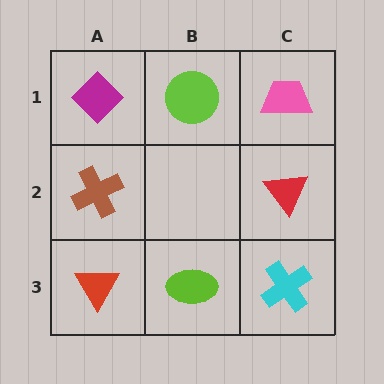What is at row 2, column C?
A red triangle.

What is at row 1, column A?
A magenta diamond.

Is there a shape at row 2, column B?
No, that cell is empty.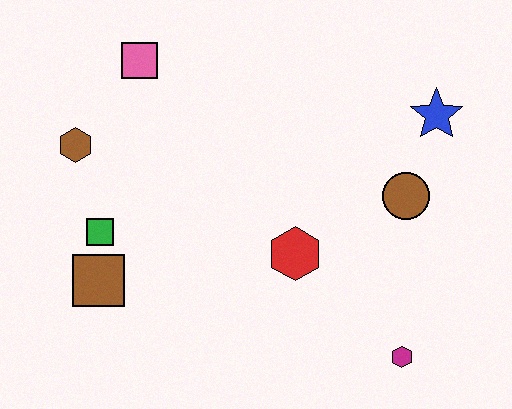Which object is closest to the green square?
The brown square is closest to the green square.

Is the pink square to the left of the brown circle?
Yes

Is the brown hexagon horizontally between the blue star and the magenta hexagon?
No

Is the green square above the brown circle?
No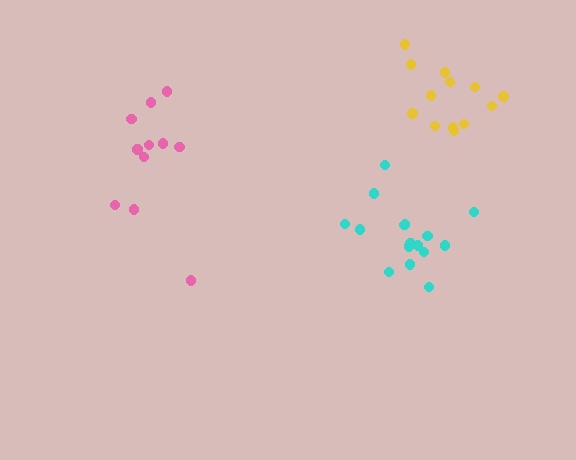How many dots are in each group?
Group 1: 11 dots, Group 2: 13 dots, Group 3: 16 dots (40 total).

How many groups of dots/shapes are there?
There are 3 groups.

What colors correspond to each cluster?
The clusters are colored: pink, yellow, cyan.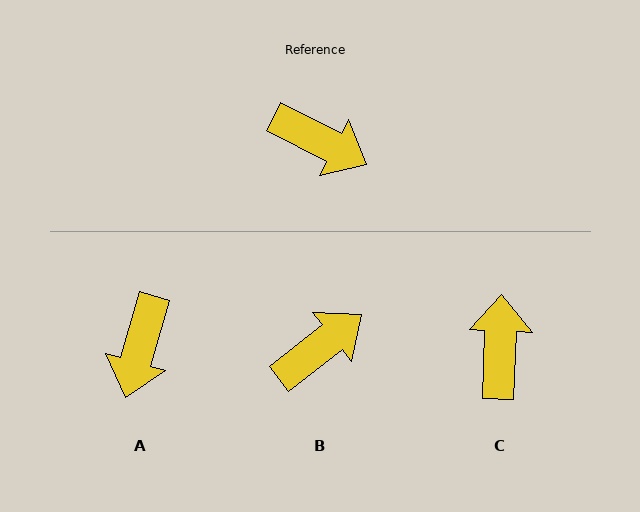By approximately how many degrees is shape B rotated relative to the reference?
Approximately 66 degrees counter-clockwise.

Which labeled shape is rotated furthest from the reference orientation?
C, about 116 degrees away.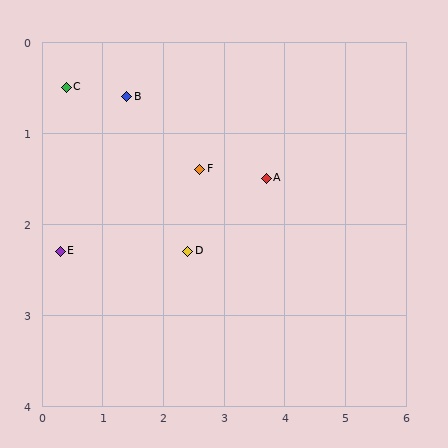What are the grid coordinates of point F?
Point F is at approximately (2.6, 1.4).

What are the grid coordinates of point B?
Point B is at approximately (1.4, 0.6).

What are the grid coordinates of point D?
Point D is at approximately (2.4, 2.3).